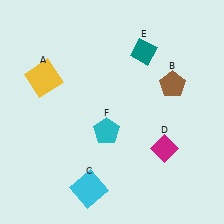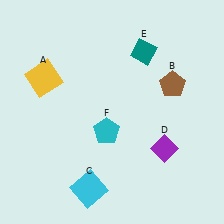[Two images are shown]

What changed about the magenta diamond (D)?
In Image 1, D is magenta. In Image 2, it changed to purple.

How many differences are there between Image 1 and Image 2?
There is 1 difference between the two images.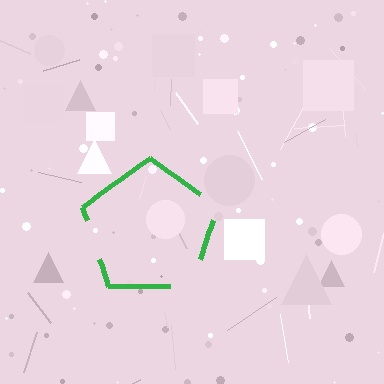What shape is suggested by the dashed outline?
The dashed outline suggests a pentagon.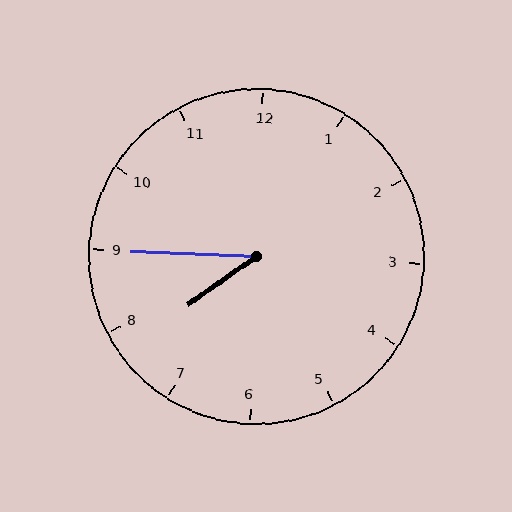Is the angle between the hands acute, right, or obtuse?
It is acute.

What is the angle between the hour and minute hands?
Approximately 38 degrees.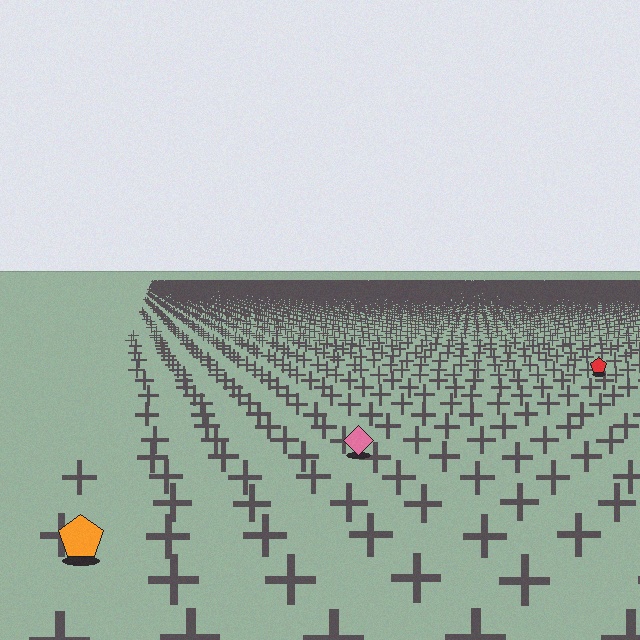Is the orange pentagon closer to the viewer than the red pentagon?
Yes. The orange pentagon is closer — you can tell from the texture gradient: the ground texture is coarser near it.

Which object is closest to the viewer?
The orange pentagon is closest. The texture marks near it are larger and more spread out.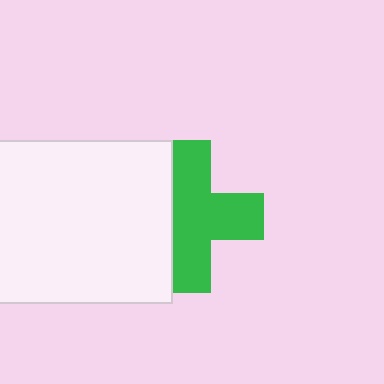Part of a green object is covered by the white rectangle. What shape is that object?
It is a cross.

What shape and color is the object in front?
The object in front is a white rectangle.